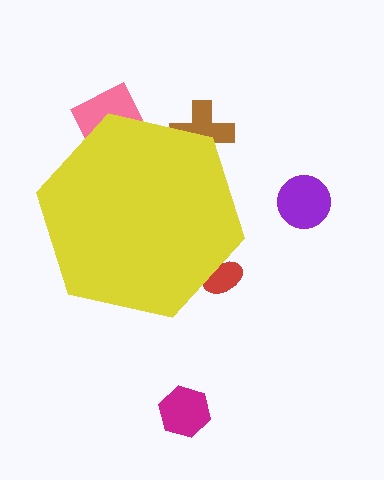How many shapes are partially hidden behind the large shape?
3 shapes are partially hidden.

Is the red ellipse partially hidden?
Yes, the red ellipse is partially hidden behind the yellow hexagon.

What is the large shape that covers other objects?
A yellow hexagon.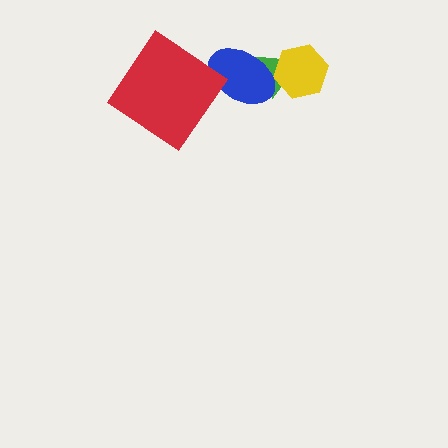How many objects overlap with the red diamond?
0 objects overlap with the red diamond.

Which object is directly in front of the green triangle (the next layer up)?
The yellow hexagon is directly in front of the green triangle.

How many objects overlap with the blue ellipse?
1 object overlaps with the blue ellipse.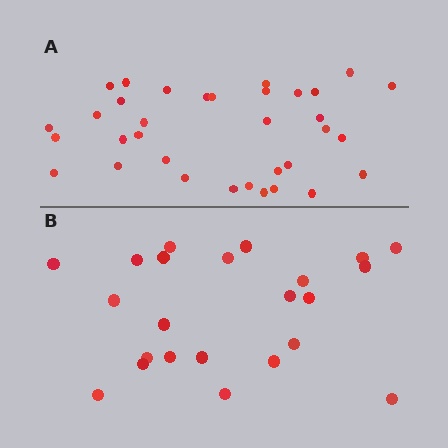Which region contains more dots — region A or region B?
Region A (the top region) has more dots.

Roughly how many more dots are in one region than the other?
Region A has roughly 12 or so more dots than region B.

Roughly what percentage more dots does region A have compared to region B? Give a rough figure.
About 50% more.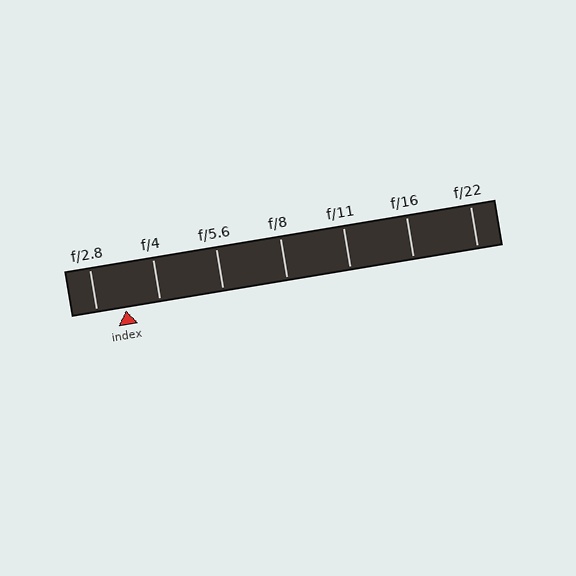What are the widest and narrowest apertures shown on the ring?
The widest aperture shown is f/2.8 and the narrowest is f/22.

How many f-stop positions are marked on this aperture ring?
There are 7 f-stop positions marked.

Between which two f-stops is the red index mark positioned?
The index mark is between f/2.8 and f/4.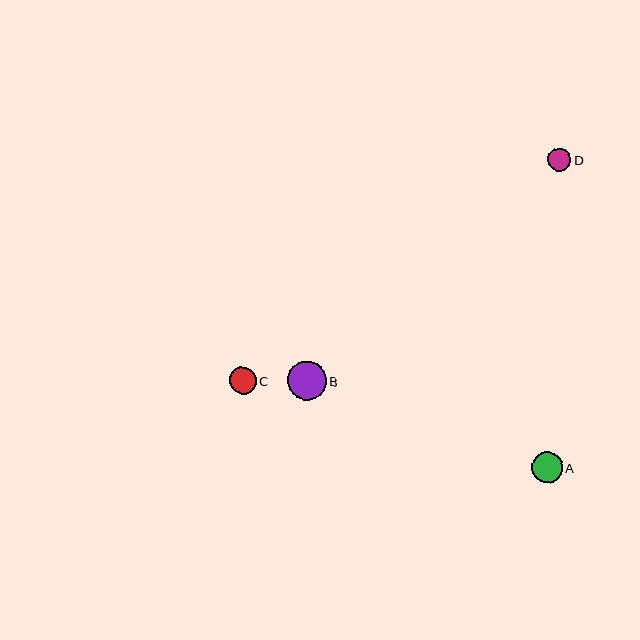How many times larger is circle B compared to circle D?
Circle B is approximately 1.7 times the size of circle D.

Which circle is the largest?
Circle B is the largest with a size of approximately 39 pixels.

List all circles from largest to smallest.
From largest to smallest: B, A, C, D.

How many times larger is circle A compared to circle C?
Circle A is approximately 1.1 times the size of circle C.